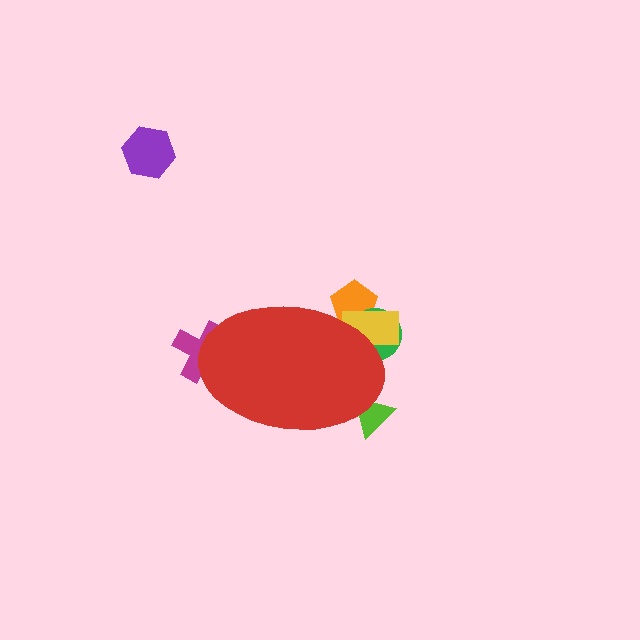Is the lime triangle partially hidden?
Yes, the lime triangle is partially hidden behind the red ellipse.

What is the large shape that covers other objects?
A red ellipse.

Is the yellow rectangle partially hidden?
Yes, the yellow rectangle is partially hidden behind the red ellipse.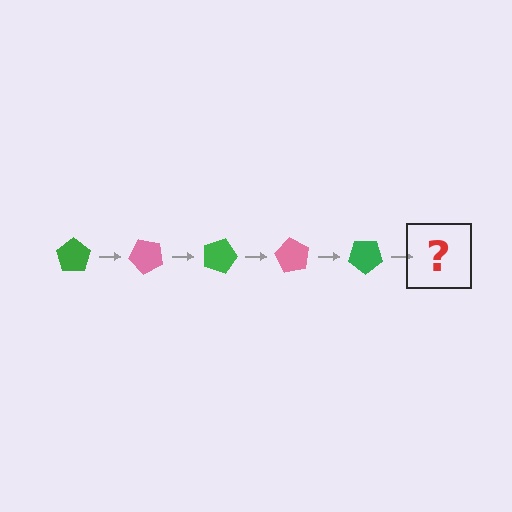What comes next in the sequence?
The next element should be a pink pentagon, rotated 225 degrees from the start.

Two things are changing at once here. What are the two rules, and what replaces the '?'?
The two rules are that it rotates 45 degrees each step and the color cycles through green and pink. The '?' should be a pink pentagon, rotated 225 degrees from the start.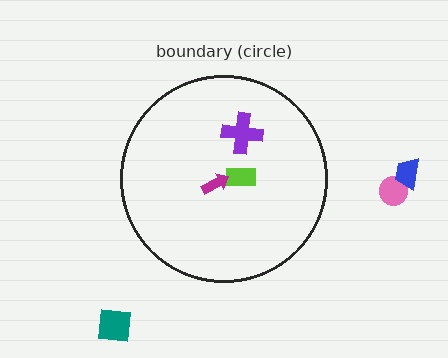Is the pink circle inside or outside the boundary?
Outside.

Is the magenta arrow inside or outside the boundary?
Inside.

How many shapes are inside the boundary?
3 inside, 3 outside.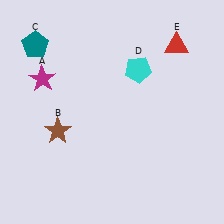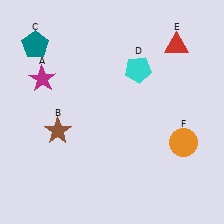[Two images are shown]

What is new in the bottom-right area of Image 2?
An orange circle (F) was added in the bottom-right area of Image 2.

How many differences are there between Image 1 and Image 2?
There is 1 difference between the two images.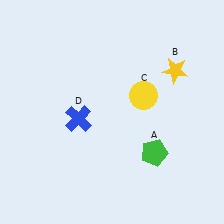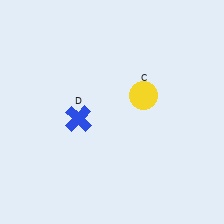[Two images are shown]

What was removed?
The green pentagon (A), the yellow star (B) were removed in Image 2.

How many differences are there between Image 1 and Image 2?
There are 2 differences between the two images.